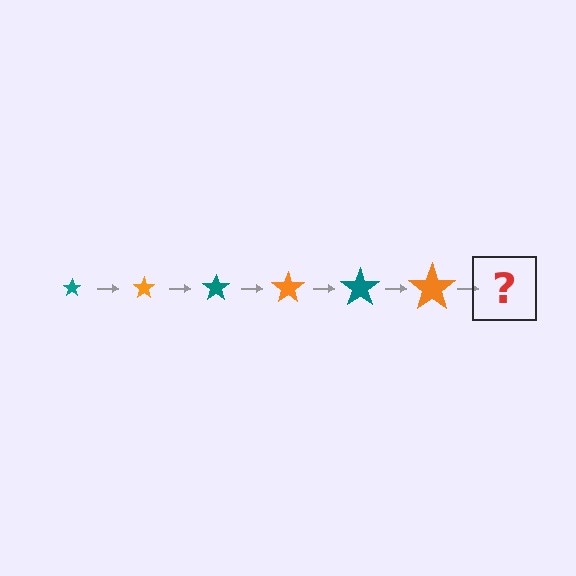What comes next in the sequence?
The next element should be a teal star, larger than the previous one.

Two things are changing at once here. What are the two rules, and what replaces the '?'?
The two rules are that the star grows larger each step and the color cycles through teal and orange. The '?' should be a teal star, larger than the previous one.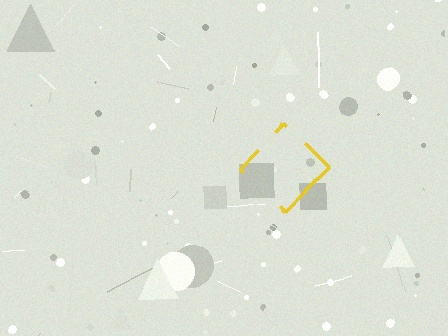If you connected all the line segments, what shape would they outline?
They would outline a diamond.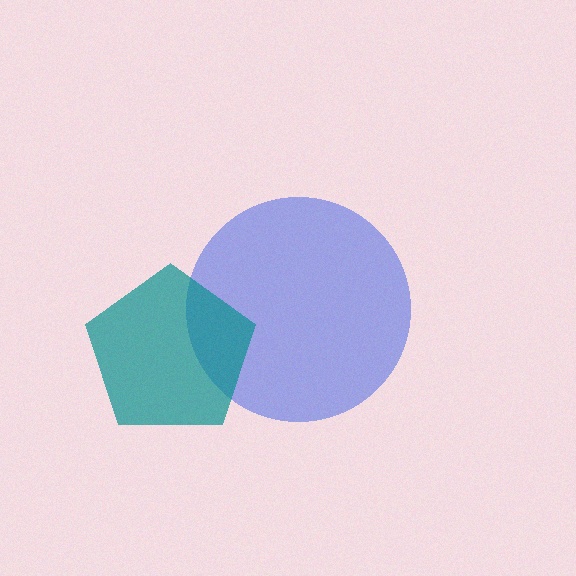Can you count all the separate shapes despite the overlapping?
Yes, there are 2 separate shapes.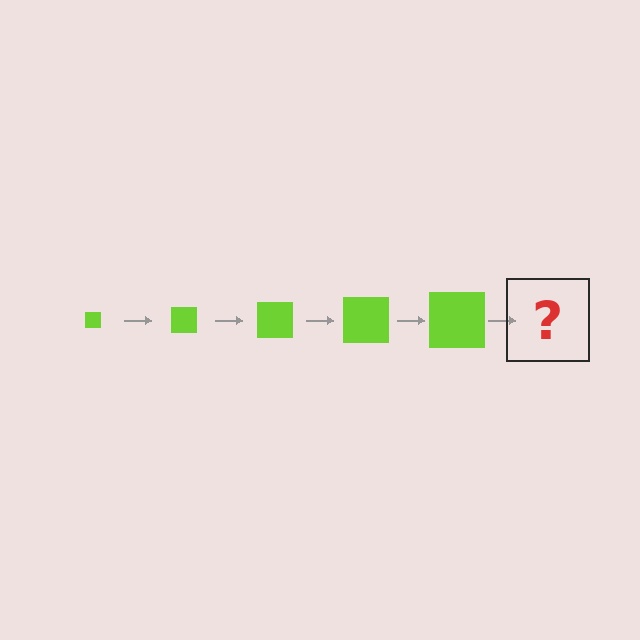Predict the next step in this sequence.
The next step is a lime square, larger than the previous one.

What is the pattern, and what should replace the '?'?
The pattern is that the square gets progressively larger each step. The '?' should be a lime square, larger than the previous one.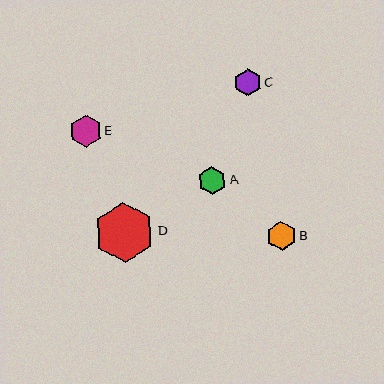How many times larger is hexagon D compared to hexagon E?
Hexagon D is approximately 1.9 times the size of hexagon E.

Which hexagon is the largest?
Hexagon D is the largest with a size of approximately 60 pixels.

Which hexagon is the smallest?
Hexagon C is the smallest with a size of approximately 28 pixels.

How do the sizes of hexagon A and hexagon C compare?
Hexagon A and hexagon C are approximately the same size.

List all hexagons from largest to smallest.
From largest to smallest: D, E, B, A, C.